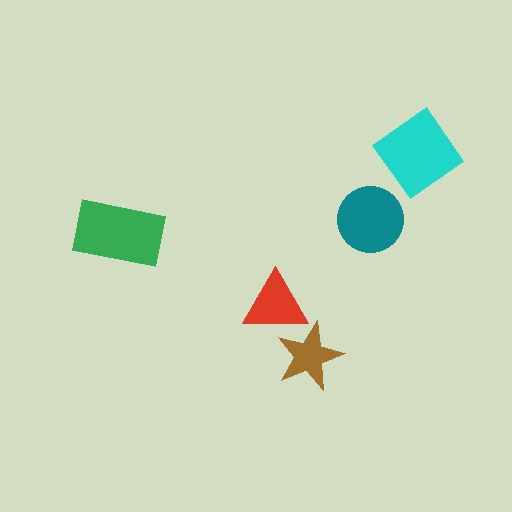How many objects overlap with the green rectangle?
0 objects overlap with the green rectangle.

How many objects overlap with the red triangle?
1 object overlaps with the red triangle.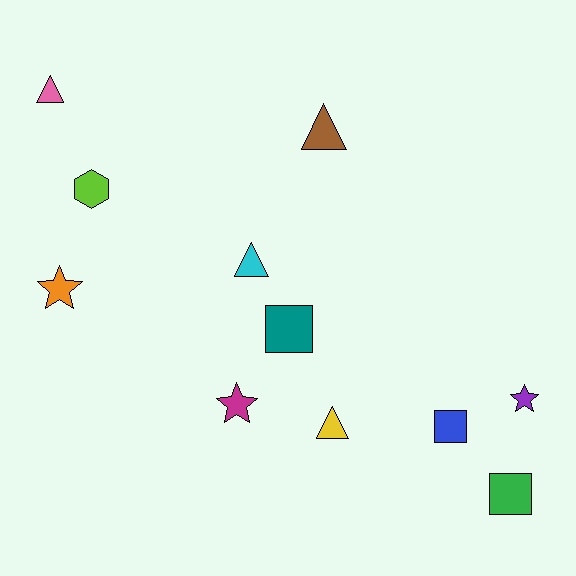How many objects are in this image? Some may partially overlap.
There are 11 objects.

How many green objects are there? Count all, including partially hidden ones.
There is 1 green object.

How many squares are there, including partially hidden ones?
There are 3 squares.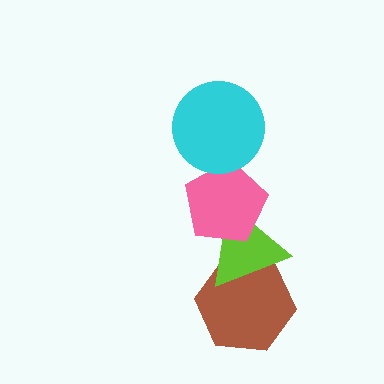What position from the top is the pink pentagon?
The pink pentagon is 2nd from the top.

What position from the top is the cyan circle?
The cyan circle is 1st from the top.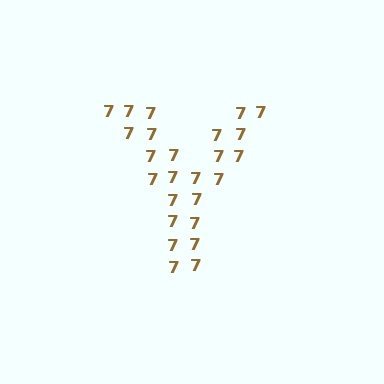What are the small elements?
The small elements are digit 7's.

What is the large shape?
The large shape is the letter Y.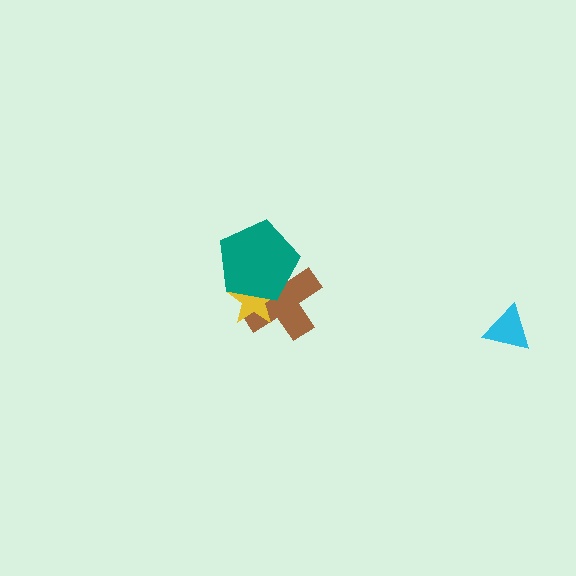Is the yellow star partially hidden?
Yes, it is partially covered by another shape.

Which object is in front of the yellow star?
The teal pentagon is in front of the yellow star.